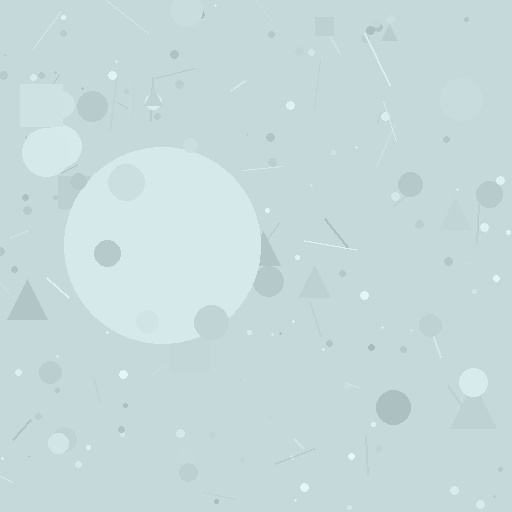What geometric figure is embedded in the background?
A circle is embedded in the background.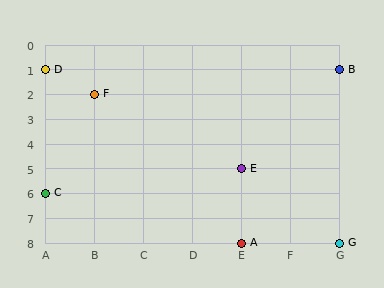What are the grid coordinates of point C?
Point C is at grid coordinates (A, 6).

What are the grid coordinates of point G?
Point G is at grid coordinates (G, 8).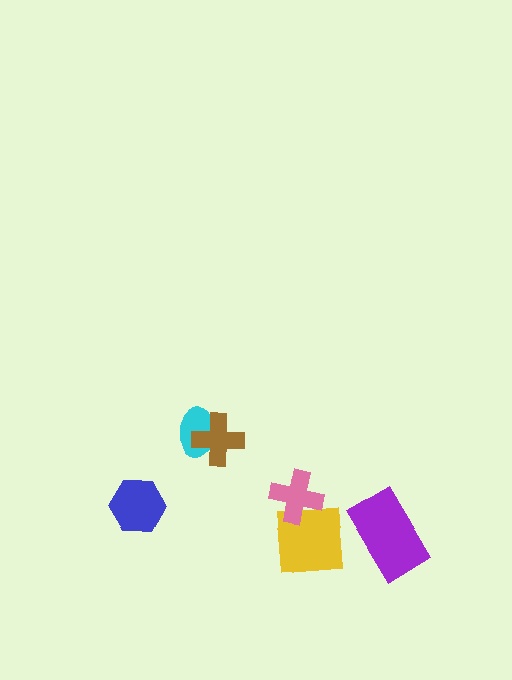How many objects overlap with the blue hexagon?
0 objects overlap with the blue hexagon.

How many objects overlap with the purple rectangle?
0 objects overlap with the purple rectangle.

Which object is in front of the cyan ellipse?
The brown cross is in front of the cyan ellipse.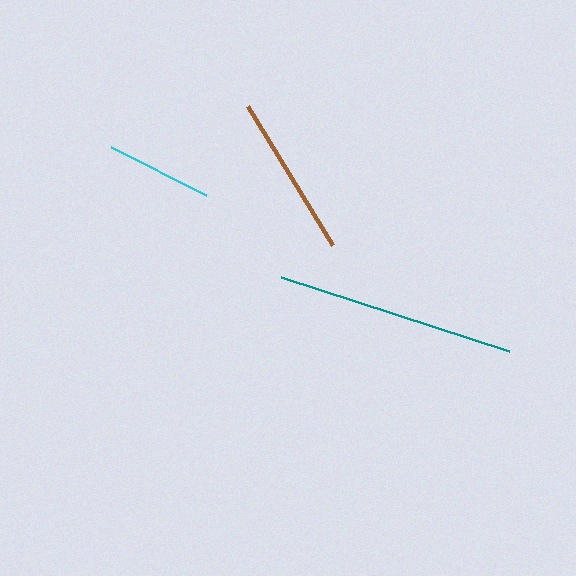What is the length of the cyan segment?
The cyan segment is approximately 106 pixels long.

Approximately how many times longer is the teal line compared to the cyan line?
The teal line is approximately 2.3 times the length of the cyan line.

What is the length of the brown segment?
The brown segment is approximately 164 pixels long.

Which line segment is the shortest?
The cyan line is the shortest at approximately 106 pixels.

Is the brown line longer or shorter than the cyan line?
The brown line is longer than the cyan line.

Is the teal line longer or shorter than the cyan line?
The teal line is longer than the cyan line.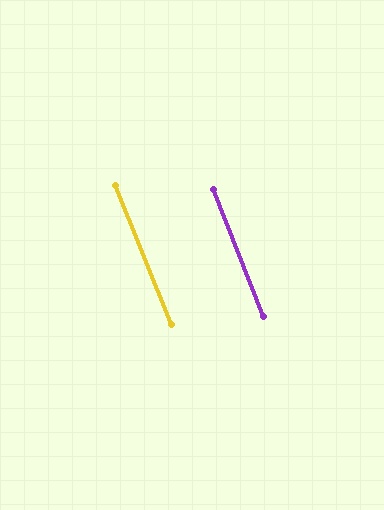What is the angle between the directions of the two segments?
Approximately 1 degree.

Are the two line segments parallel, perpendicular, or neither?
Parallel — their directions differ by only 1.0°.